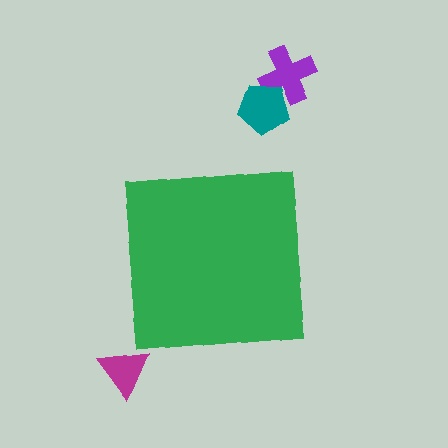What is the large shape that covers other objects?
A green square.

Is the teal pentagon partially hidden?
No, the teal pentagon is fully visible.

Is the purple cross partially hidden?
No, the purple cross is fully visible.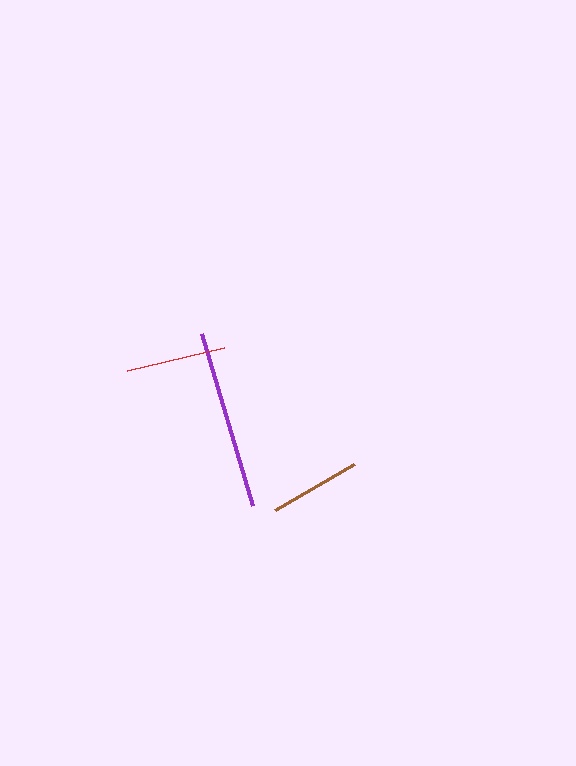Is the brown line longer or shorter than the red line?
The red line is longer than the brown line.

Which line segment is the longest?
The purple line is the longest at approximately 179 pixels.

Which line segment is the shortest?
The brown line is the shortest at approximately 92 pixels.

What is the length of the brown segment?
The brown segment is approximately 92 pixels long.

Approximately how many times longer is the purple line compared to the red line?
The purple line is approximately 1.8 times the length of the red line.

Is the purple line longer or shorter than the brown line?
The purple line is longer than the brown line.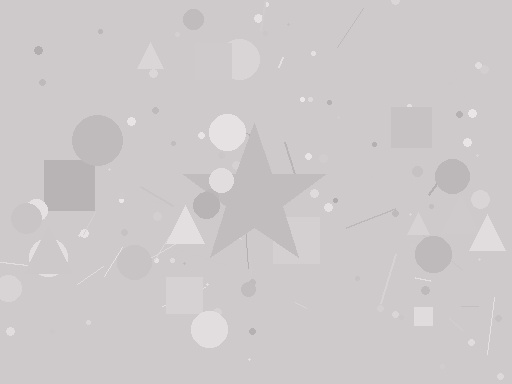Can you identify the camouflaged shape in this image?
The camouflaged shape is a star.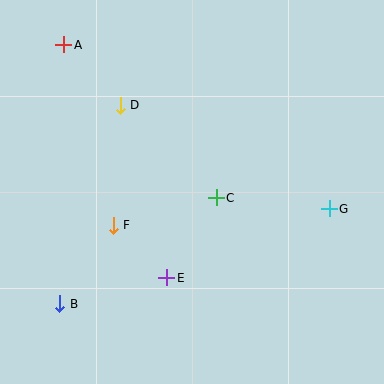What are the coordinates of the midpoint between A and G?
The midpoint between A and G is at (196, 127).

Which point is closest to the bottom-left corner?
Point B is closest to the bottom-left corner.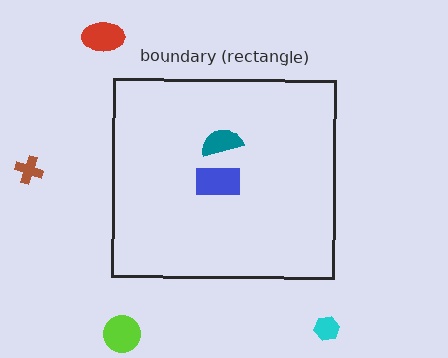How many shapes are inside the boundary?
2 inside, 4 outside.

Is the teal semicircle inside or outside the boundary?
Inside.